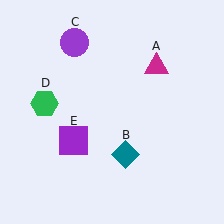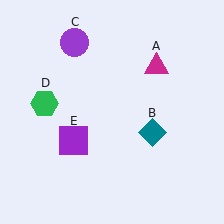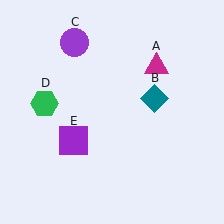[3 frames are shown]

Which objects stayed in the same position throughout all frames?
Magenta triangle (object A) and purple circle (object C) and green hexagon (object D) and purple square (object E) remained stationary.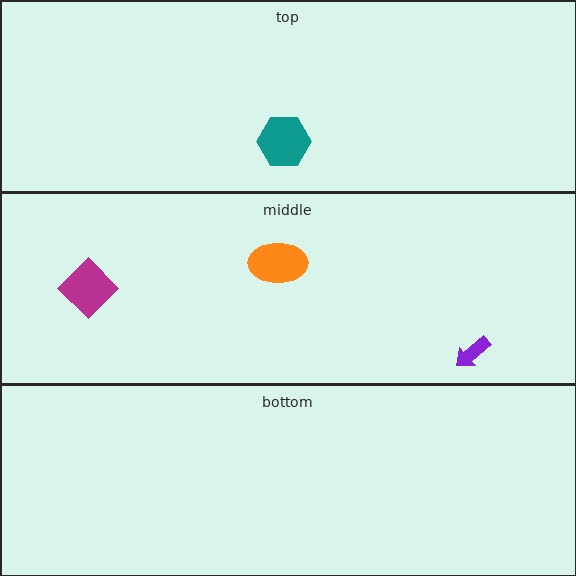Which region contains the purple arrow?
The middle region.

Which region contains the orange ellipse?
The middle region.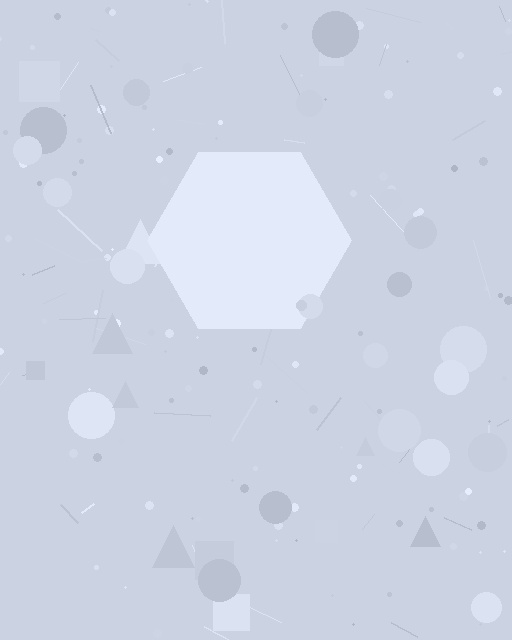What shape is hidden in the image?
A hexagon is hidden in the image.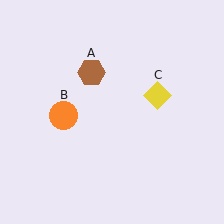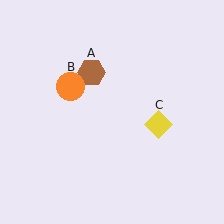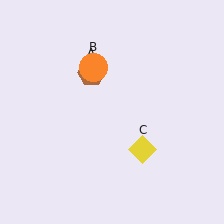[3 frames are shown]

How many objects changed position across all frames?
2 objects changed position: orange circle (object B), yellow diamond (object C).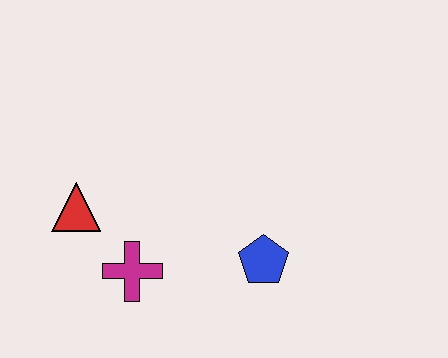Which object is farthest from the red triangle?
The blue pentagon is farthest from the red triangle.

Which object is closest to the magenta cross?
The red triangle is closest to the magenta cross.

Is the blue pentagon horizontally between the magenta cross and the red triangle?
No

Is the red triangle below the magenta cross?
No